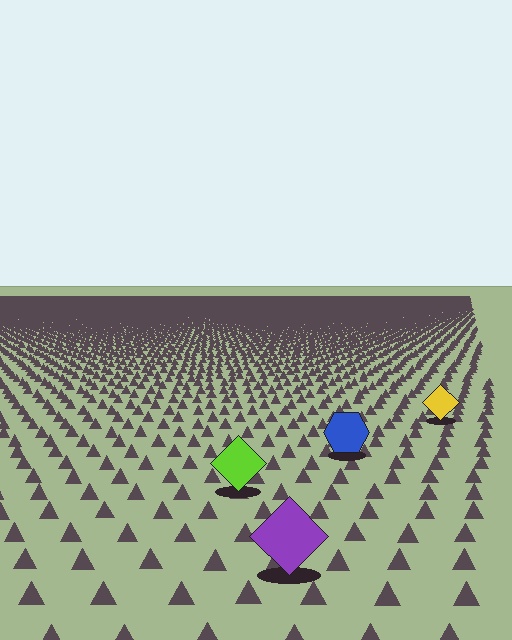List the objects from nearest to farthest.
From nearest to farthest: the purple diamond, the lime diamond, the blue hexagon, the yellow diamond.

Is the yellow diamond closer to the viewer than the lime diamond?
No. The lime diamond is closer — you can tell from the texture gradient: the ground texture is coarser near it.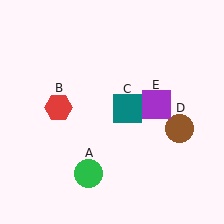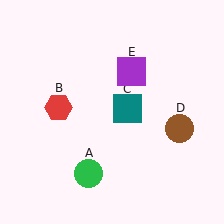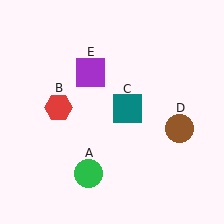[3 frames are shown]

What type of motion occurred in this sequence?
The purple square (object E) rotated counterclockwise around the center of the scene.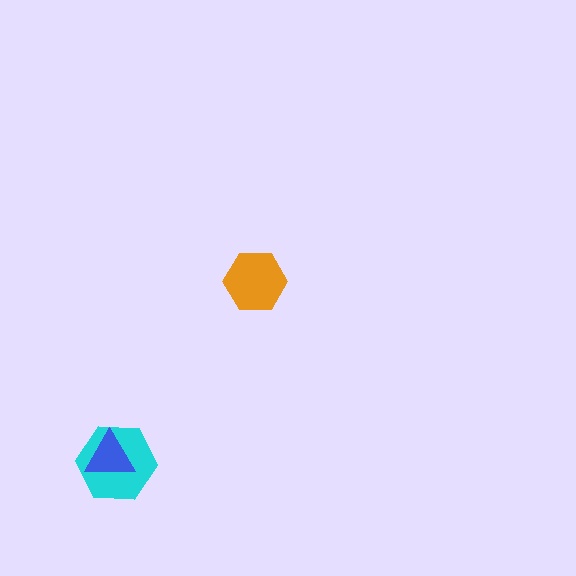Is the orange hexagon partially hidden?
No, no other shape covers it.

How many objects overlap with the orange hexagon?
0 objects overlap with the orange hexagon.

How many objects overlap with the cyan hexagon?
1 object overlaps with the cyan hexagon.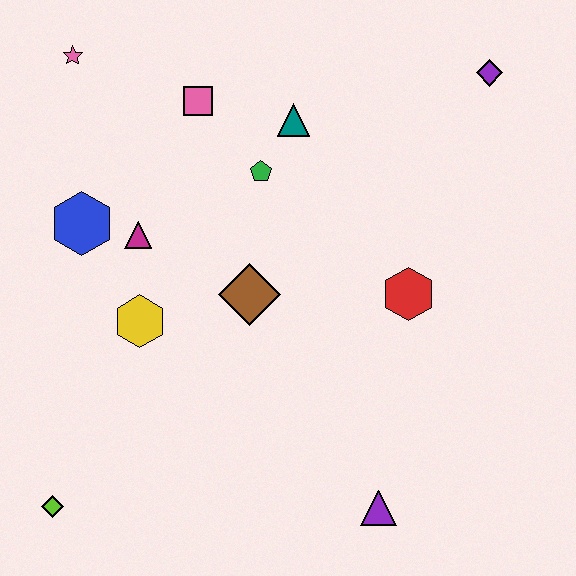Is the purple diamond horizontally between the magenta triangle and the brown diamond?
No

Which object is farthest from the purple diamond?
The lime diamond is farthest from the purple diamond.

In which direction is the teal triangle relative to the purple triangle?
The teal triangle is above the purple triangle.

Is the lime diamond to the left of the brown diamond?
Yes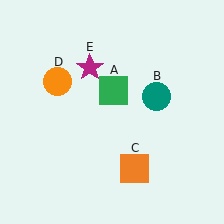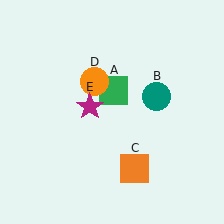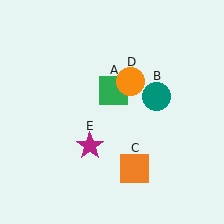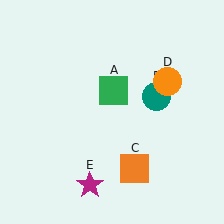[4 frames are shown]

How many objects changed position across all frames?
2 objects changed position: orange circle (object D), magenta star (object E).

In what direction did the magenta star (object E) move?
The magenta star (object E) moved down.